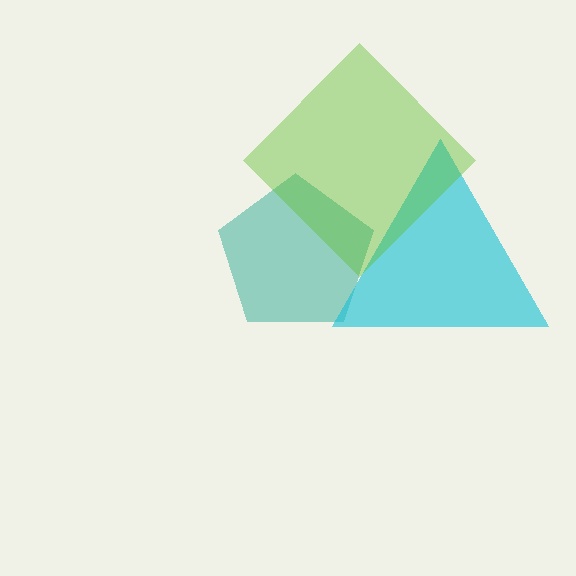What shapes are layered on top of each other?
The layered shapes are: a teal pentagon, a cyan triangle, a lime diamond.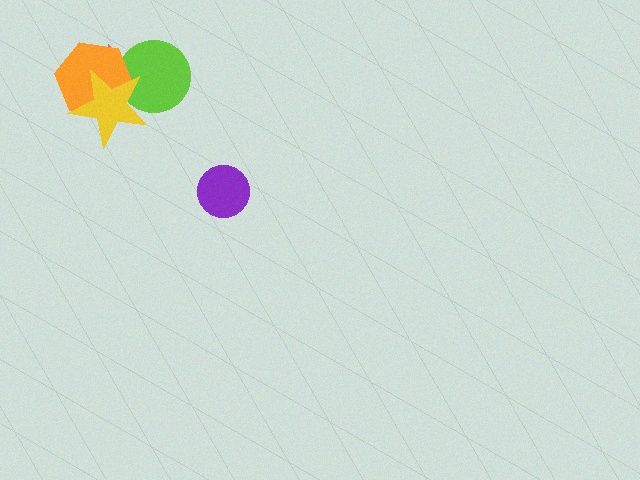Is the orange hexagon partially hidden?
Yes, it is partially covered by another shape.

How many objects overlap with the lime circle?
3 objects overlap with the lime circle.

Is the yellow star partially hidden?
No, no other shape covers it.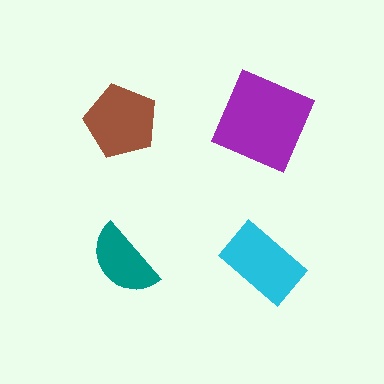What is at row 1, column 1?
A brown pentagon.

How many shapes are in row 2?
2 shapes.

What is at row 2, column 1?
A teal semicircle.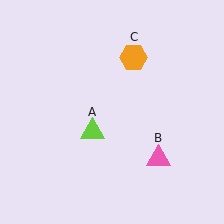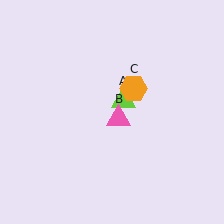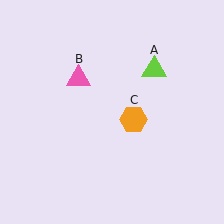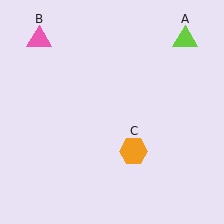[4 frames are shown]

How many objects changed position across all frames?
3 objects changed position: lime triangle (object A), pink triangle (object B), orange hexagon (object C).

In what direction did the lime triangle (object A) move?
The lime triangle (object A) moved up and to the right.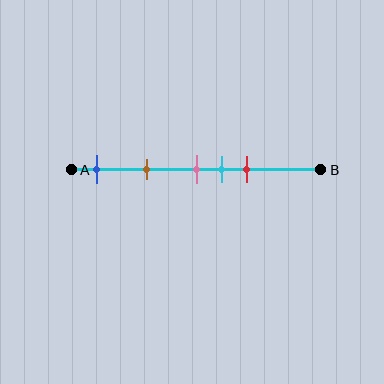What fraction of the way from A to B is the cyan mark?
The cyan mark is approximately 60% (0.6) of the way from A to B.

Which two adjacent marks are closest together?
The pink and cyan marks are the closest adjacent pair.